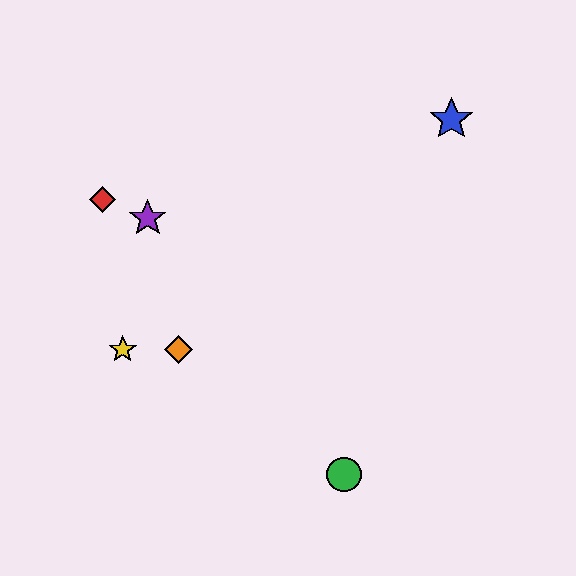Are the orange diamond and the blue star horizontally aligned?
No, the orange diamond is at y≈349 and the blue star is at y≈119.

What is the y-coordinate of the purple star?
The purple star is at y≈218.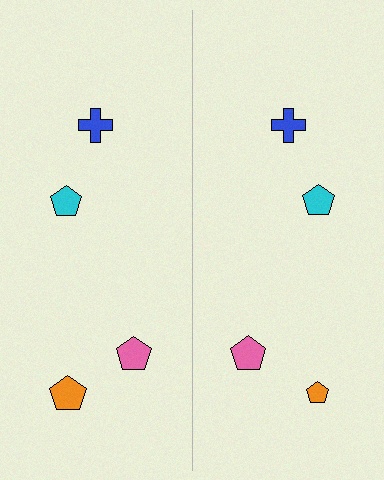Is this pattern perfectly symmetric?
No, the pattern is not perfectly symmetric. The orange pentagon on the right side has a different size than its mirror counterpart.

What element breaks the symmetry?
The orange pentagon on the right side has a different size than its mirror counterpart.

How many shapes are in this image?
There are 8 shapes in this image.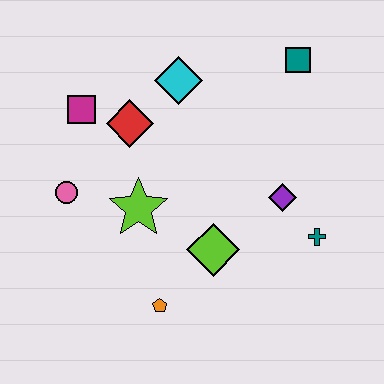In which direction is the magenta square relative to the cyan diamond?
The magenta square is to the left of the cyan diamond.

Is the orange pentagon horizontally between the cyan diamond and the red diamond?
Yes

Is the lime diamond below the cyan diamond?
Yes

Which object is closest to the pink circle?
The lime star is closest to the pink circle.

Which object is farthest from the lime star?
The teal square is farthest from the lime star.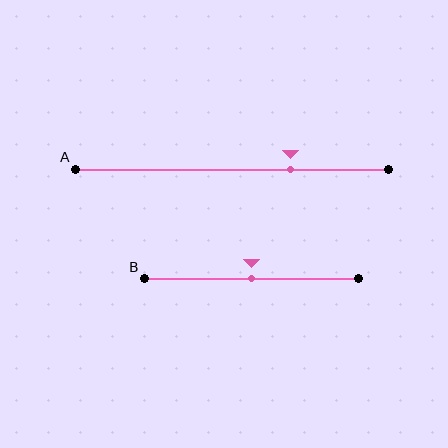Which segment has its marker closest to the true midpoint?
Segment B has its marker closest to the true midpoint.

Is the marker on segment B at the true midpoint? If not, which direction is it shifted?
Yes, the marker on segment B is at the true midpoint.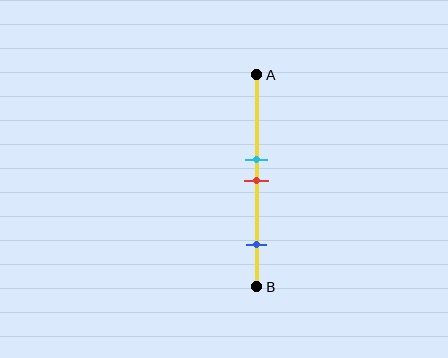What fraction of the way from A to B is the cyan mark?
The cyan mark is approximately 40% (0.4) of the way from A to B.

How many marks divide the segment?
There are 3 marks dividing the segment.